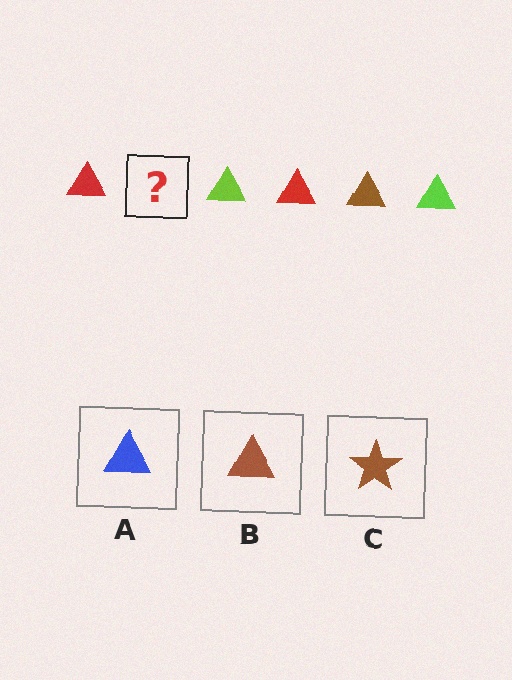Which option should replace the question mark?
Option B.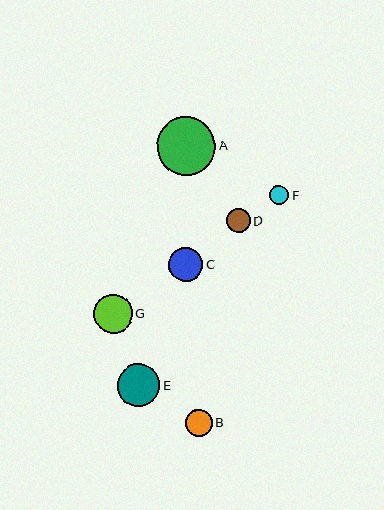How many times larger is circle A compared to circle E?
Circle A is approximately 1.4 times the size of circle E.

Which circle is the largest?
Circle A is the largest with a size of approximately 59 pixels.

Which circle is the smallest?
Circle F is the smallest with a size of approximately 19 pixels.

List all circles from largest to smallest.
From largest to smallest: A, E, G, C, B, D, F.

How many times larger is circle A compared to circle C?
Circle A is approximately 1.7 times the size of circle C.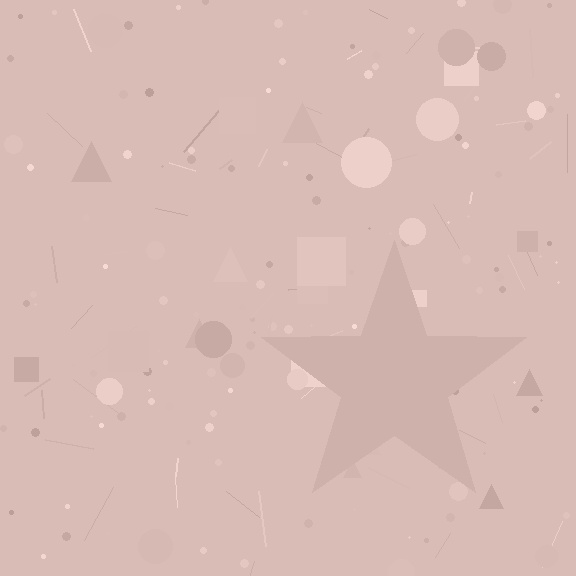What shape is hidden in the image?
A star is hidden in the image.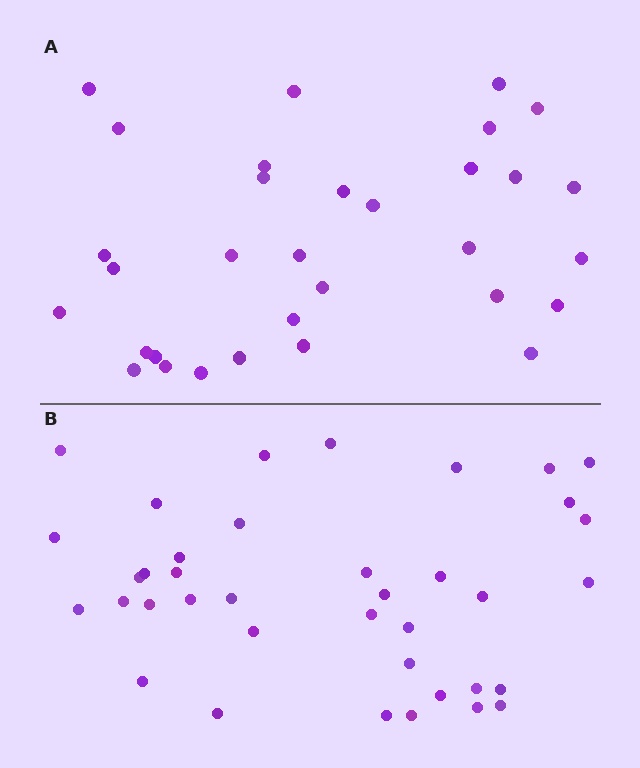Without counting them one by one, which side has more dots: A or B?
Region B (the bottom region) has more dots.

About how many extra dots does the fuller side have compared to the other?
Region B has about 6 more dots than region A.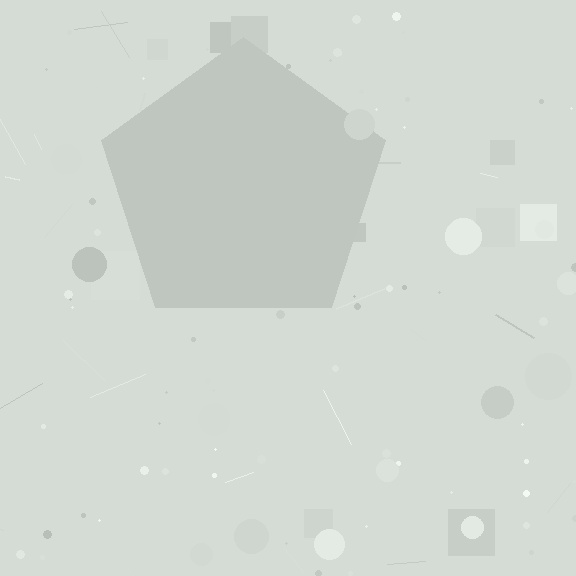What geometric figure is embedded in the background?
A pentagon is embedded in the background.